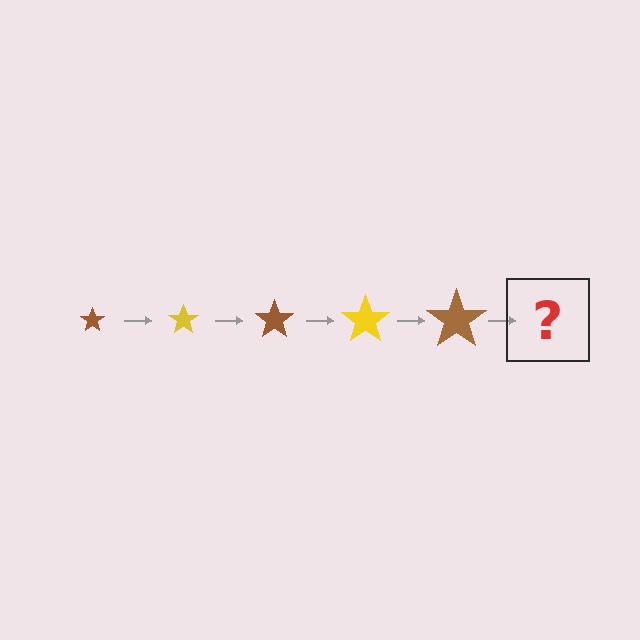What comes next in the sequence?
The next element should be a yellow star, larger than the previous one.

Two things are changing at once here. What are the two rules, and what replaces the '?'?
The two rules are that the star grows larger each step and the color cycles through brown and yellow. The '?' should be a yellow star, larger than the previous one.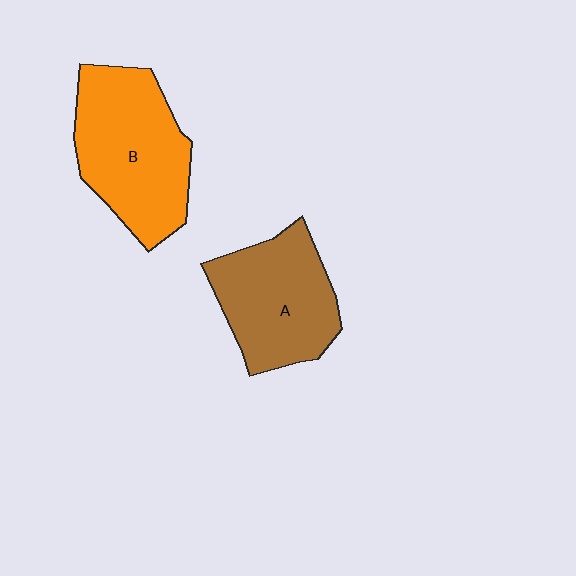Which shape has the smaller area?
Shape A (brown).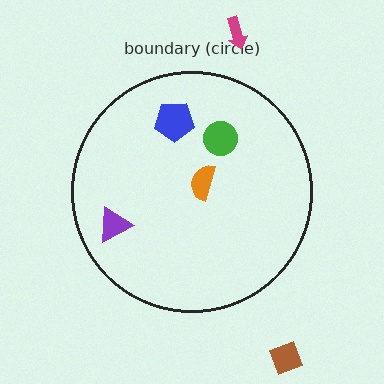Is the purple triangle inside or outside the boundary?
Inside.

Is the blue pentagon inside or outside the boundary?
Inside.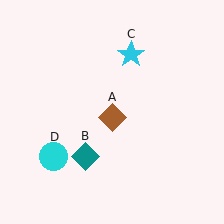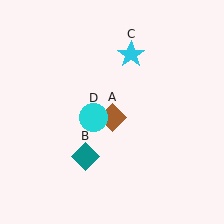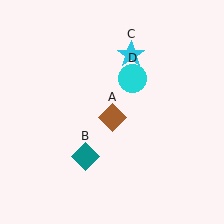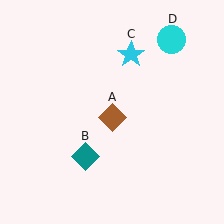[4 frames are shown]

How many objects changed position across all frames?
1 object changed position: cyan circle (object D).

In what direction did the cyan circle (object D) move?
The cyan circle (object D) moved up and to the right.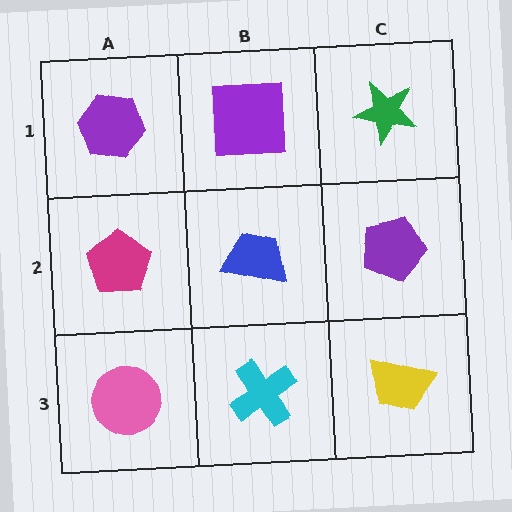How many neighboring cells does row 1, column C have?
2.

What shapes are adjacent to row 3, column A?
A magenta pentagon (row 2, column A), a cyan cross (row 3, column B).